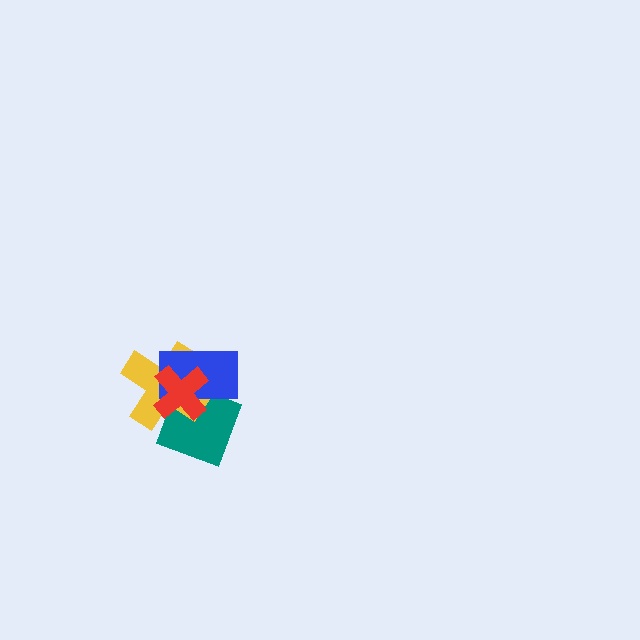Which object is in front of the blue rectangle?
The red cross is in front of the blue rectangle.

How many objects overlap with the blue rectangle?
3 objects overlap with the blue rectangle.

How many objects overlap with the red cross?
3 objects overlap with the red cross.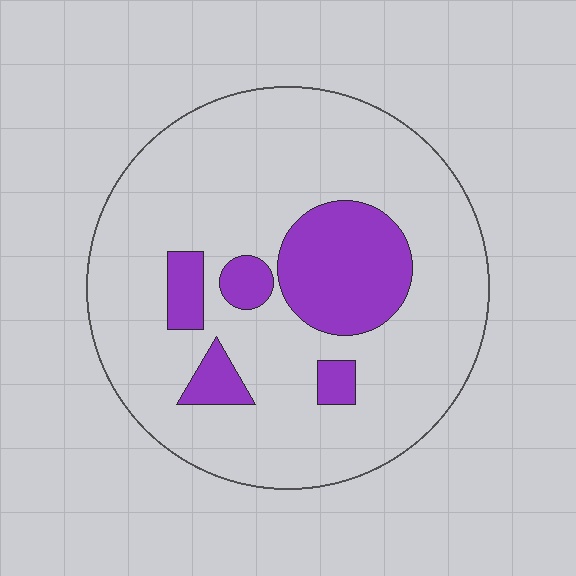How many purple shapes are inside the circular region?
5.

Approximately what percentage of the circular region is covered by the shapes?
Approximately 20%.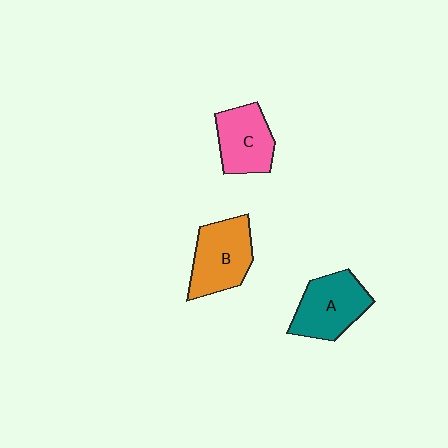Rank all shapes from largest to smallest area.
From largest to smallest: B (orange), A (teal), C (pink).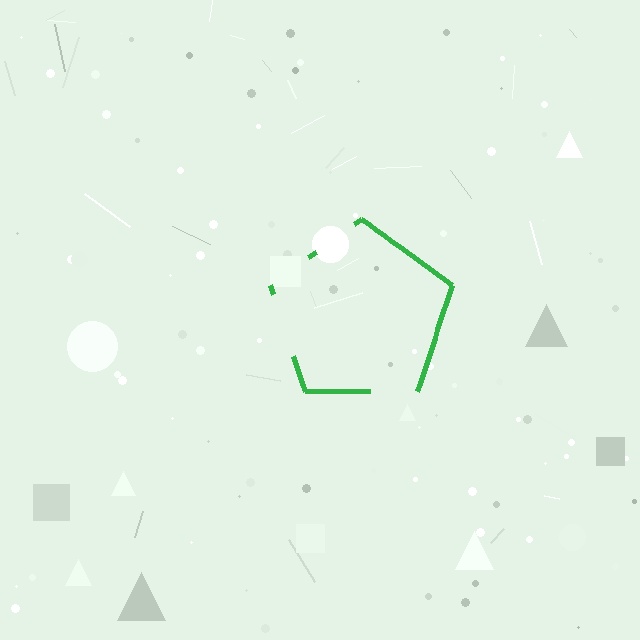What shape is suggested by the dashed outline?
The dashed outline suggests a pentagon.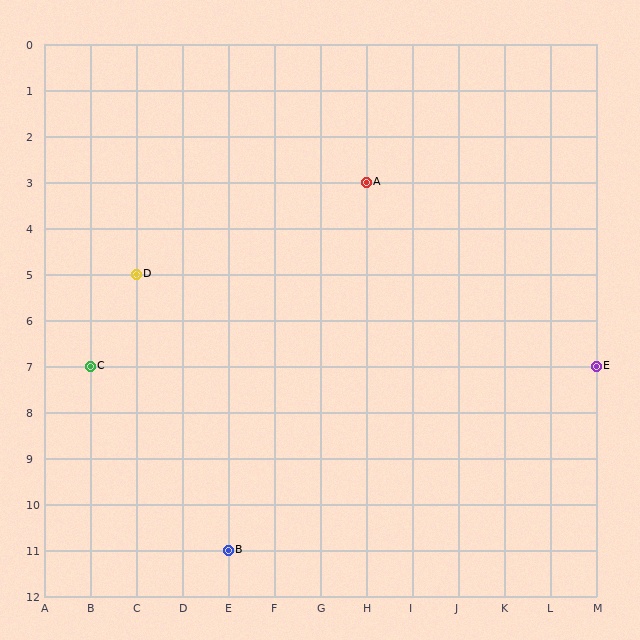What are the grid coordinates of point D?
Point D is at grid coordinates (C, 5).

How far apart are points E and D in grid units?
Points E and D are 10 columns and 2 rows apart (about 10.2 grid units diagonally).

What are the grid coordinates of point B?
Point B is at grid coordinates (E, 11).